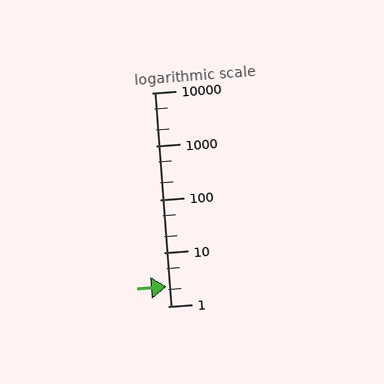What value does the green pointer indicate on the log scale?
The pointer indicates approximately 2.3.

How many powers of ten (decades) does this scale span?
The scale spans 4 decades, from 1 to 10000.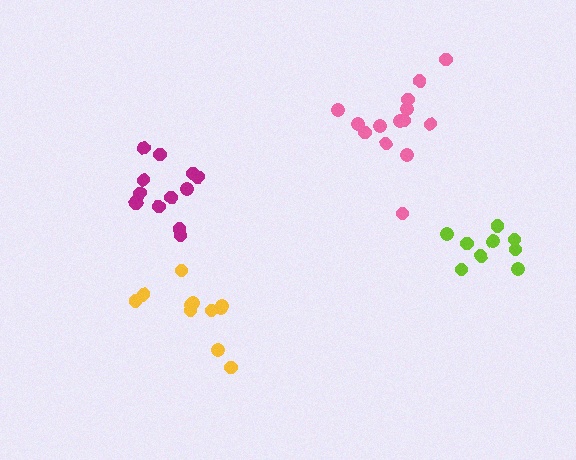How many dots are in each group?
Group 1: 11 dots, Group 2: 13 dots, Group 3: 14 dots, Group 4: 9 dots (47 total).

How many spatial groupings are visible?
There are 4 spatial groupings.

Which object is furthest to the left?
The magenta cluster is leftmost.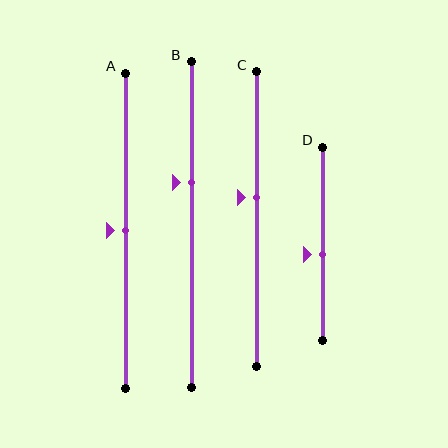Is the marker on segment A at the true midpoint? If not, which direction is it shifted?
Yes, the marker on segment A is at the true midpoint.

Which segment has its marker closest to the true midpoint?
Segment A has its marker closest to the true midpoint.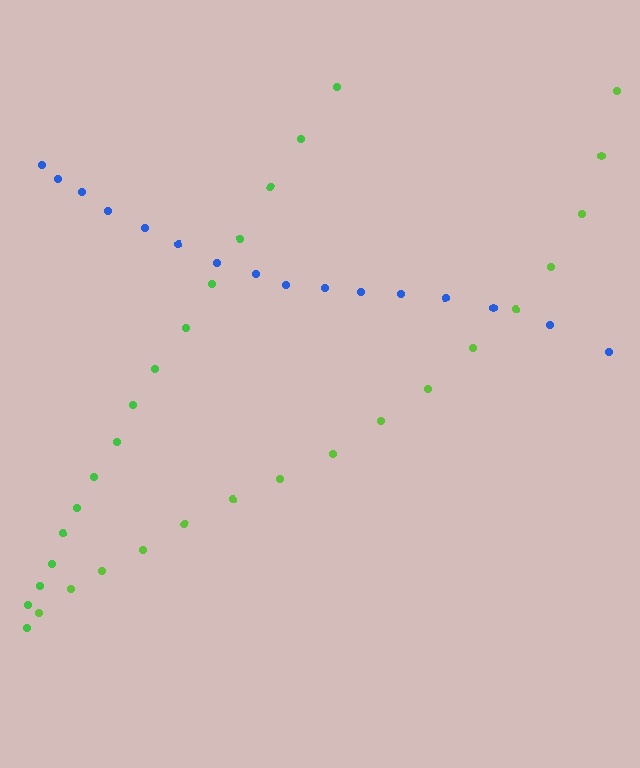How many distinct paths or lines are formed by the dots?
There are 3 distinct paths.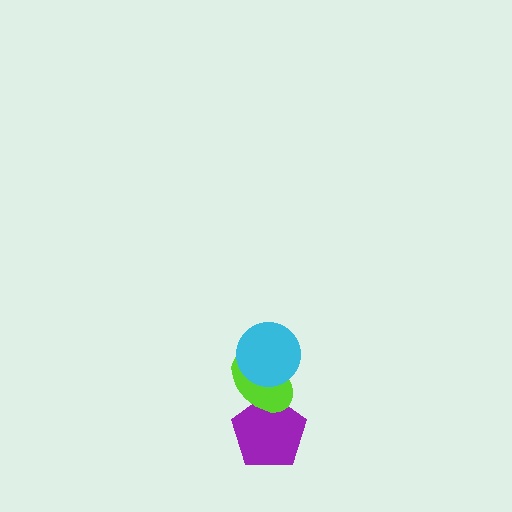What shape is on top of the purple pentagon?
The lime ellipse is on top of the purple pentagon.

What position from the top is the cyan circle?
The cyan circle is 1st from the top.